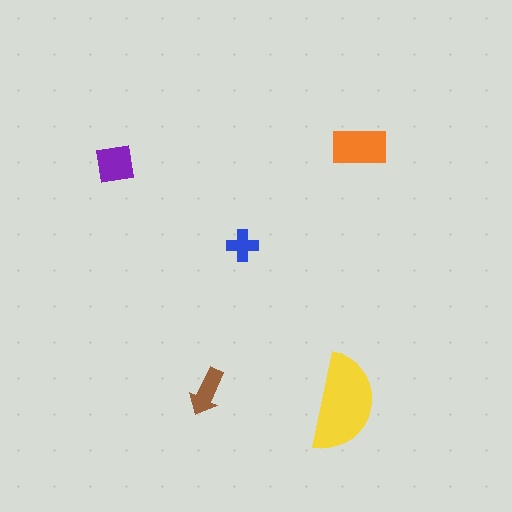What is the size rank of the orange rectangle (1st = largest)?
2nd.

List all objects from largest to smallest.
The yellow semicircle, the orange rectangle, the purple square, the brown arrow, the blue cross.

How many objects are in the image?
There are 5 objects in the image.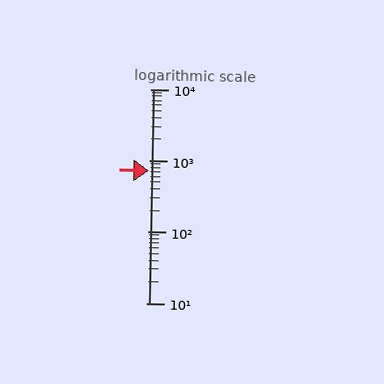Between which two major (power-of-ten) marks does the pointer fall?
The pointer is between 100 and 1000.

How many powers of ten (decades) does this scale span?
The scale spans 3 decades, from 10 to 10000.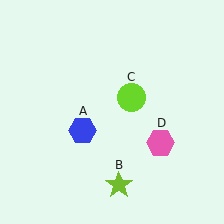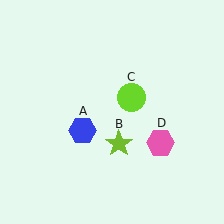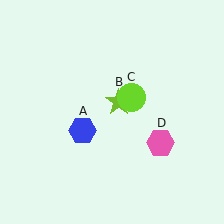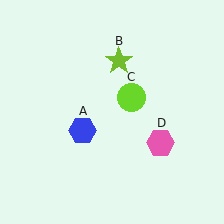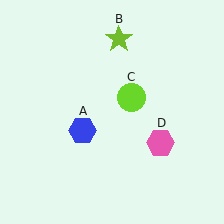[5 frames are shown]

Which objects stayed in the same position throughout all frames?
Blue hexagon (object A) and lime circle (object C) and pink hexagon (object D) remained stationary.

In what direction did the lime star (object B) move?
The lime star (object B) moved up.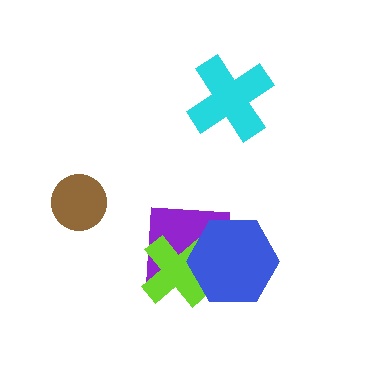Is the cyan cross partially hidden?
No, no other shape covers it.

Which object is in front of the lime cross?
The blue hexagon is in front of the lime cross.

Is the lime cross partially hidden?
Yes, it is partially covered by another shape.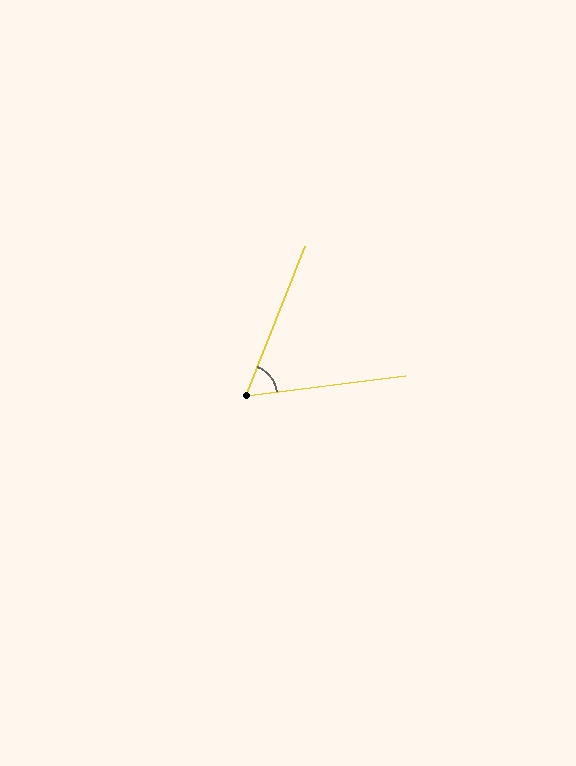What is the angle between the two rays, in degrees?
Approximately 61 degrees.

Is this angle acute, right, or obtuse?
It is acute.